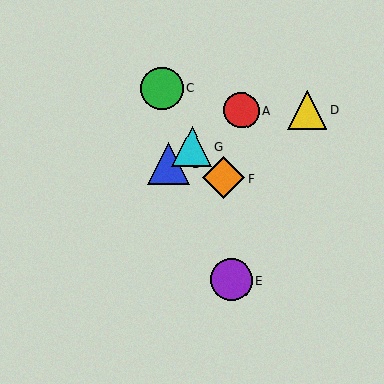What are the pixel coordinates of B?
Object B is at (169, 163).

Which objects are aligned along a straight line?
Objects A, B, G are aligned along a straight line.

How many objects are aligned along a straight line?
3 objects (A, B, G) are aligned along a straight line.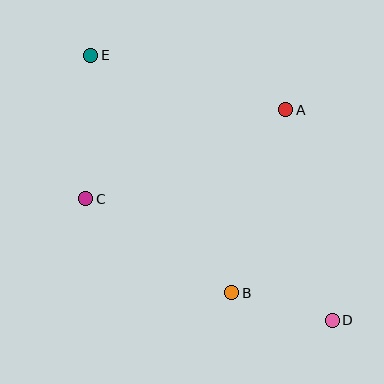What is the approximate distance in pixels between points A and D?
The distance between A and D is approximately 216 pixels.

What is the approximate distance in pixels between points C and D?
The distance between C and D is approximately 275 pixels.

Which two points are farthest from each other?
Points D and E are farthest from each other.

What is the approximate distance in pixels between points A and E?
The distance between A and E is approximately 202 pixels.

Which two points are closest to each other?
Points B and D are closest to each other.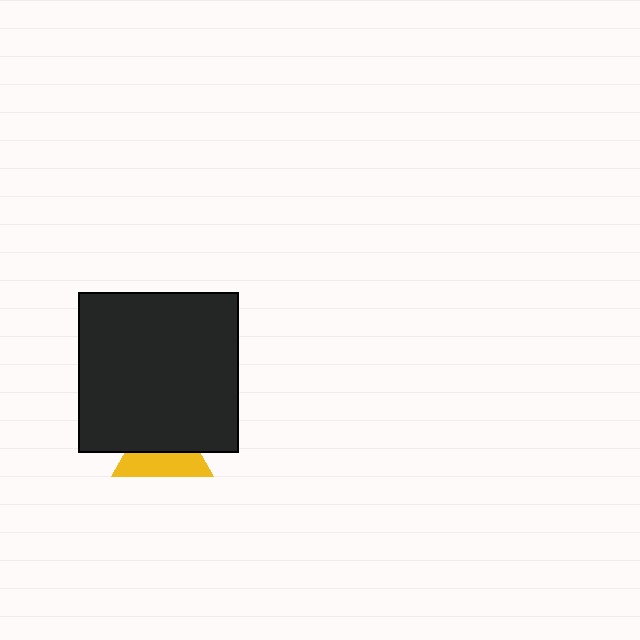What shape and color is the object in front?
The object in front is a black square.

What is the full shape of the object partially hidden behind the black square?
The partially hidden object is a yellow triangle.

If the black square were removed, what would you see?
You would see the complete yellow triangle.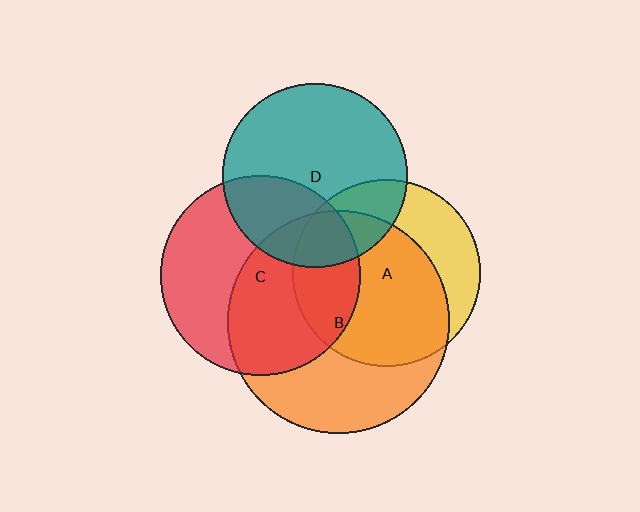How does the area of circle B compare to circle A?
Approximately 1.4 times.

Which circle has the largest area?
Circle B (orange).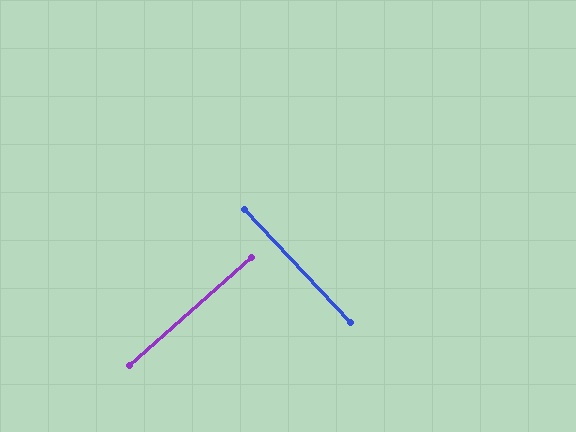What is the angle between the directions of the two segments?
Approximately 88 degrees.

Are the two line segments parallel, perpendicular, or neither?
Perpendicular — they meet at approximately 88°.